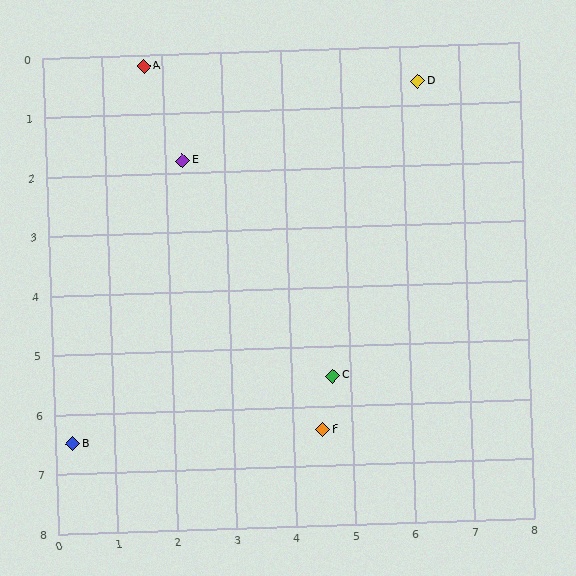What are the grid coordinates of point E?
Point E is at approximately (2.3, 1.8).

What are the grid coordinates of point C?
Point C is at approximately (4.7, 5.5).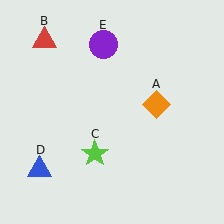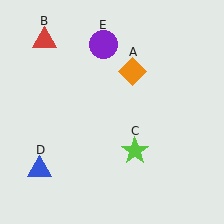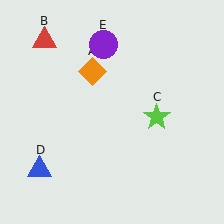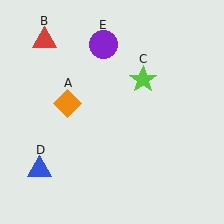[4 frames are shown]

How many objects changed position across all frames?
2 objects changed position: orange diamond (object A), lime star (object C).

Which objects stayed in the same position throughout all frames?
Red triangle (object B) and blue triangle (object D) and purple circle (object E) remained stationary.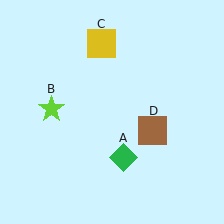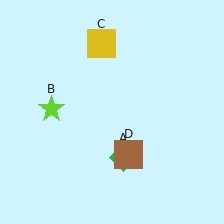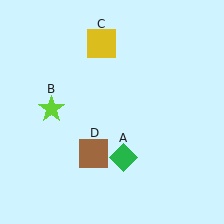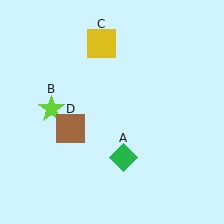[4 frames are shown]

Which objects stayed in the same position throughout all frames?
Green diamond (object A) and lime star (object B) and yellow square (object C) remained stationary.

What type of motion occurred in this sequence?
The brown square (object D) rotated clockwise around the center of the scene.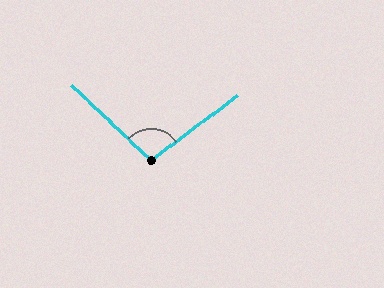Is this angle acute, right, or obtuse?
It is obtuse.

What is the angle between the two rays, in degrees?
Approximately 100 degrees.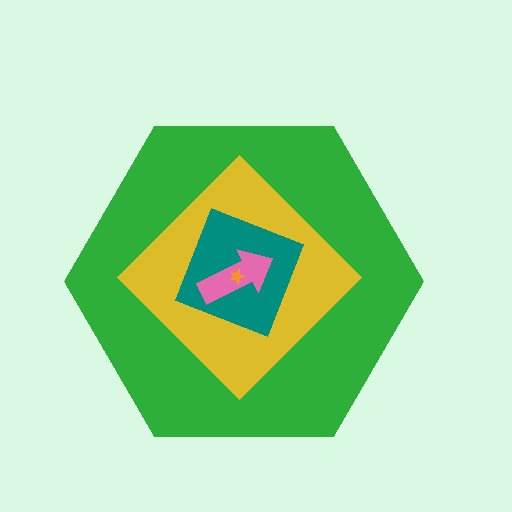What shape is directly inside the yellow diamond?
The teal square.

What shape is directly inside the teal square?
The pink arrow.